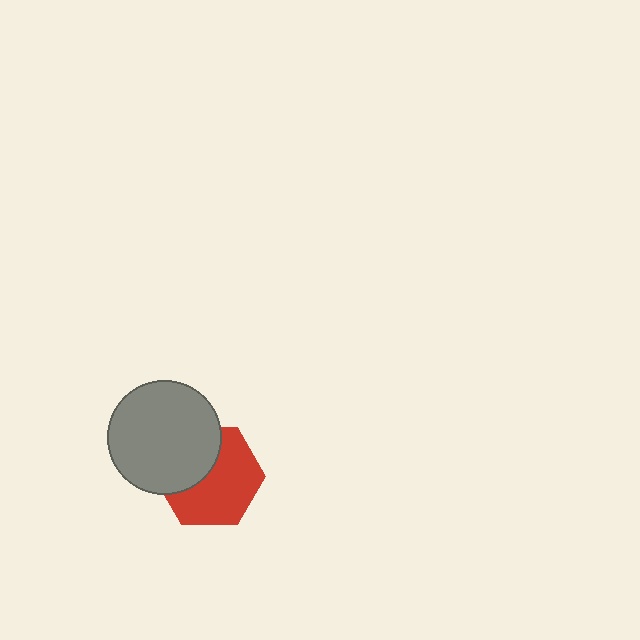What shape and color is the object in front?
The object in front is a gray circle.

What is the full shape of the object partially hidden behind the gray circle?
The partially hidden object is a red hexagon.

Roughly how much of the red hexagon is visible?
About half of it is visible (roughly 62%).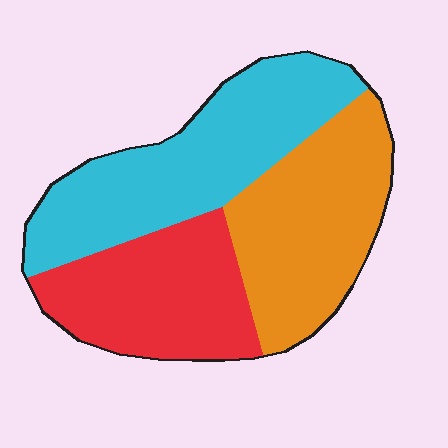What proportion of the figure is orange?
Orange takes up between a sixth and a third of the figure.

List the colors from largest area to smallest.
From largest to smallest: cyan, orange, red.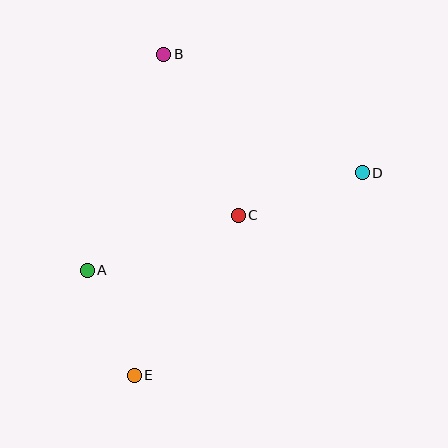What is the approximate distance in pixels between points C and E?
The distance between C and E is approximately 191 pixels.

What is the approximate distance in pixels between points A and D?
The distance between A and D is approximately 292 pixels.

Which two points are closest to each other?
Points A and E are closest to each other.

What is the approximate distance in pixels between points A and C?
The distance between A and C is approximately 161 pixels.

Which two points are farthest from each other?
Points B and E are farthest from each other.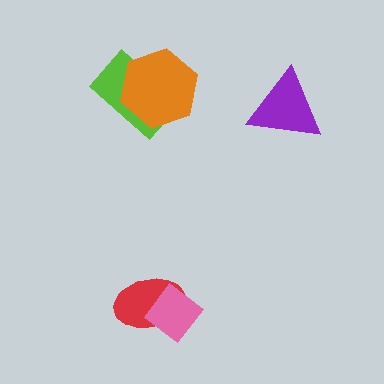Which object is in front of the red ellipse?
The pink diamond is in front of the red ellipse.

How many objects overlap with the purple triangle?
0 objects overlap with the purple triangle.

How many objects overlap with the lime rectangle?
1 object overlaps with the lime rectangle.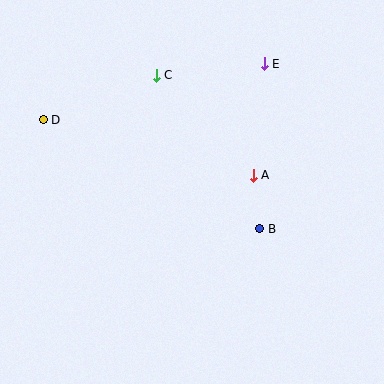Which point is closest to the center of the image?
Point A at (253, 175) is closest to the center.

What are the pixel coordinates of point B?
Point B is at (260, 229).